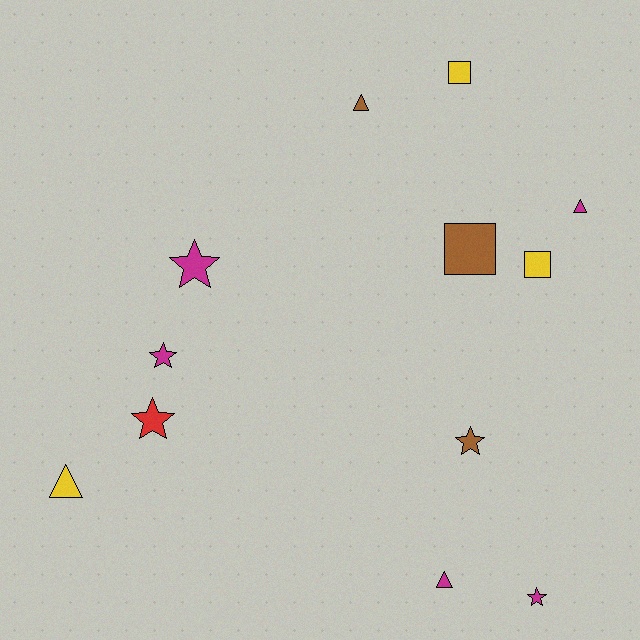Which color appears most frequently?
Magenta, with 5 objects.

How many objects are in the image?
There are 12 objects.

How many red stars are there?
There is 1 red star.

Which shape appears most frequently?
Star, with 5 objects.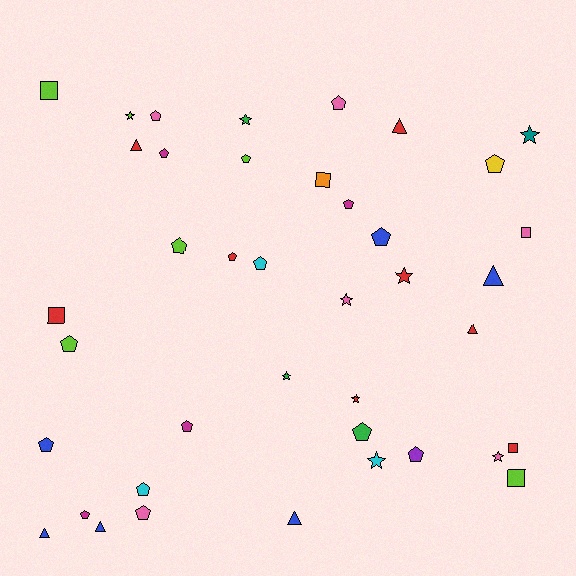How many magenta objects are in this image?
There are 4 magenta objects.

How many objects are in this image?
There are 40 objects.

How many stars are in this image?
There are 9 stars.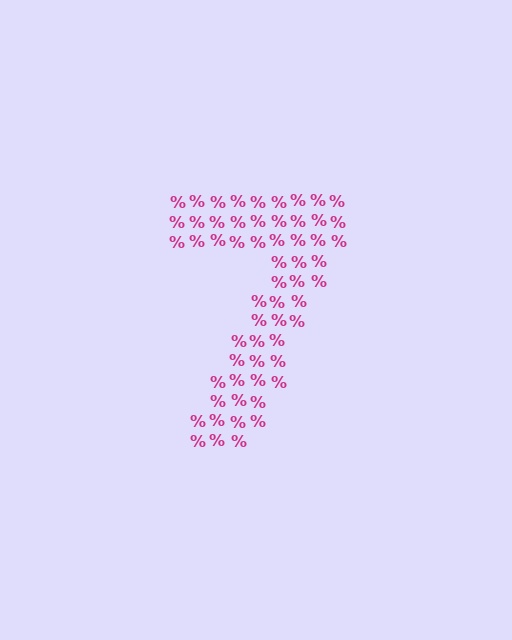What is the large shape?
The large shape is the digit 7.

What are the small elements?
The small elements are percent signs.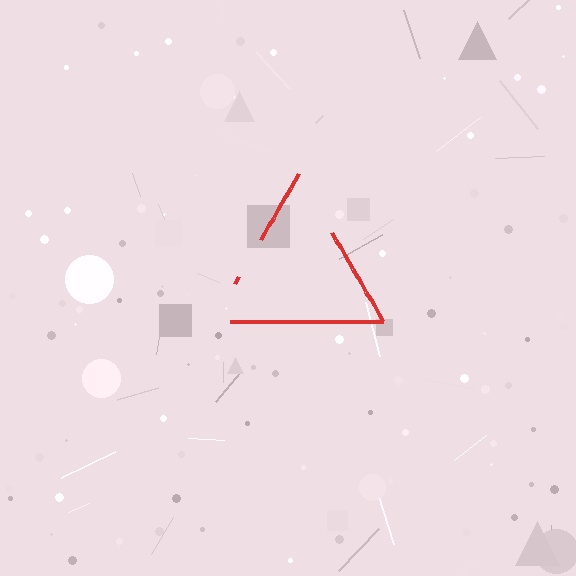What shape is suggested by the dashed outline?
The dashed outline suggests a triangle.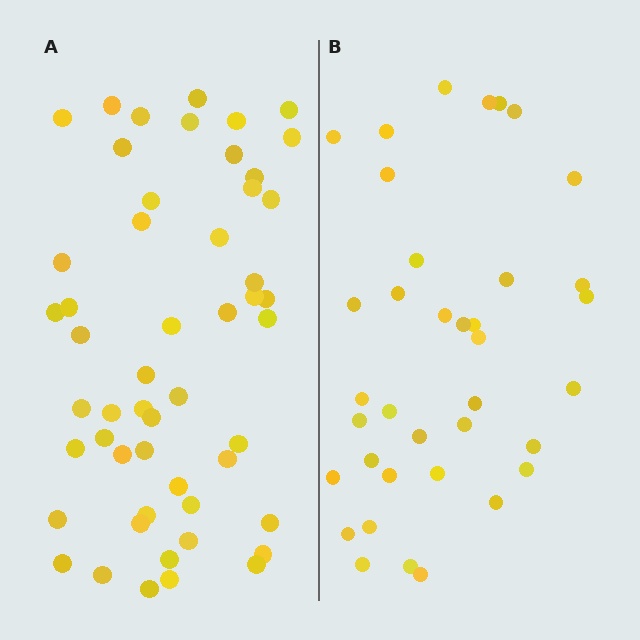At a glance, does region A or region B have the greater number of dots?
Region A (the left region) has more dots.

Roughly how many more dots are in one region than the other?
Region A has approximately 15 more dots than region B.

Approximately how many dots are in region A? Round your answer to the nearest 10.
About 50 dots. (The exact count is 52, which rounds to 50.)